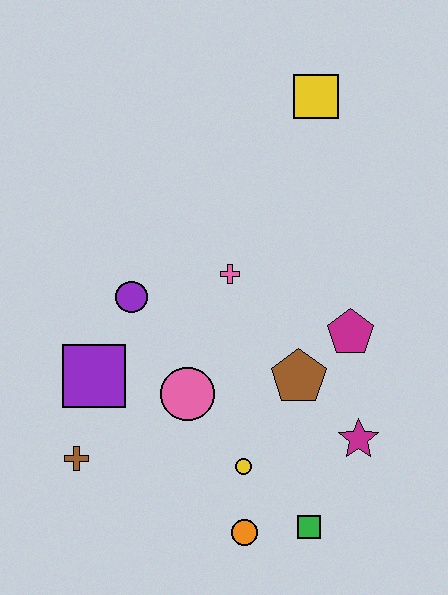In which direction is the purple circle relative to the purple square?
The purple circle is above the purple square.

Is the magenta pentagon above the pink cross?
No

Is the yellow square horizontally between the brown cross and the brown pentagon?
No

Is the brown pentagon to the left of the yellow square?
Yes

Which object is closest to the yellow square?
The pink cross is closest to the yellow square.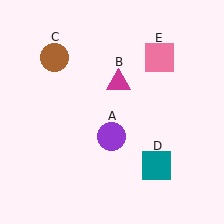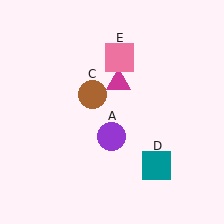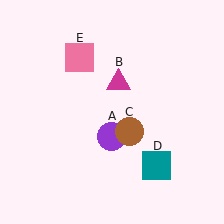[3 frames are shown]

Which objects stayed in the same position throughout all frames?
Purple circle (object A) and magenta triangle (object B) and teal square (object D) remained stationary.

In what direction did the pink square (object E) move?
The pink square (object E) moved left.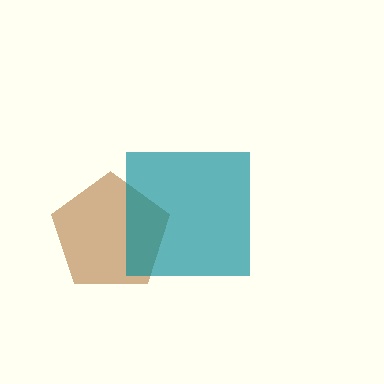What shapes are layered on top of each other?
The layered shapes are: a brown pentagon, a teal square.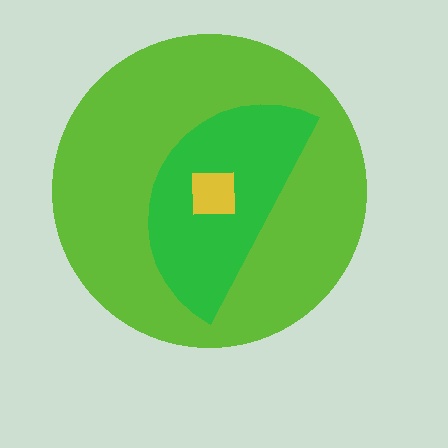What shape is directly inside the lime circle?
The green semicircle.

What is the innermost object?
The yellow square.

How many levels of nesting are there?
3.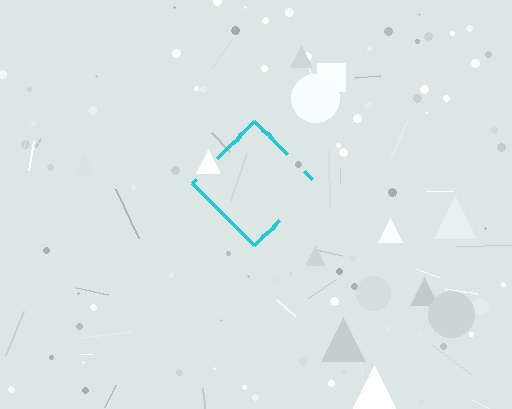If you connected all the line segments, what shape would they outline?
They would outline a diamond.